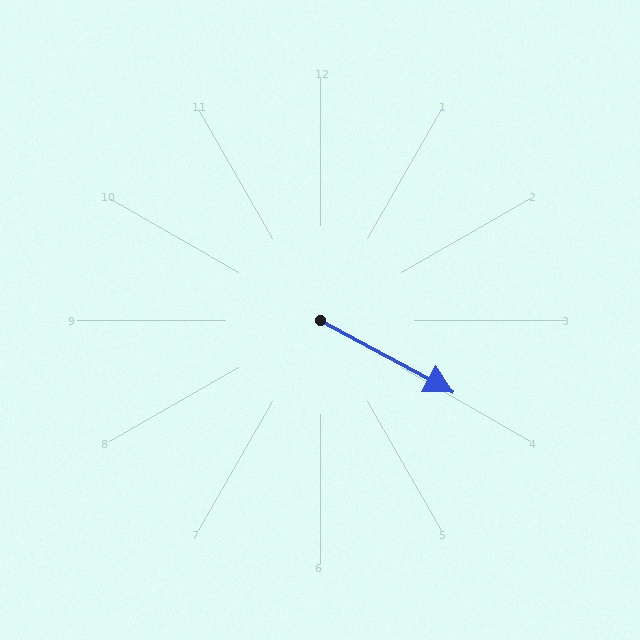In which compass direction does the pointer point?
Southeast.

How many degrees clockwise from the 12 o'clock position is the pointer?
Approximately 118 degrees.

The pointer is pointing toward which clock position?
Roughly 4 o'clock.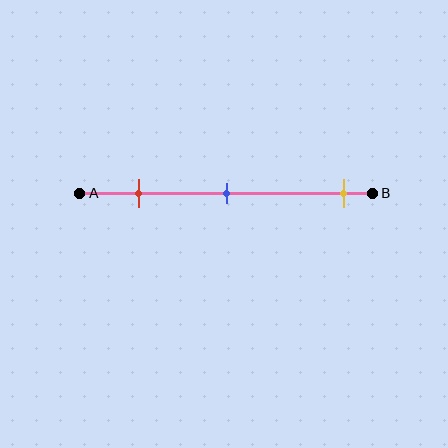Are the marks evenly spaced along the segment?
No, the marks are not evenly spaced.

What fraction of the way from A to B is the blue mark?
The blue mark is approximately 50% (0.5) of the way from A to B.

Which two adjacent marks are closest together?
The red and blue marks are the closest adjacent pair.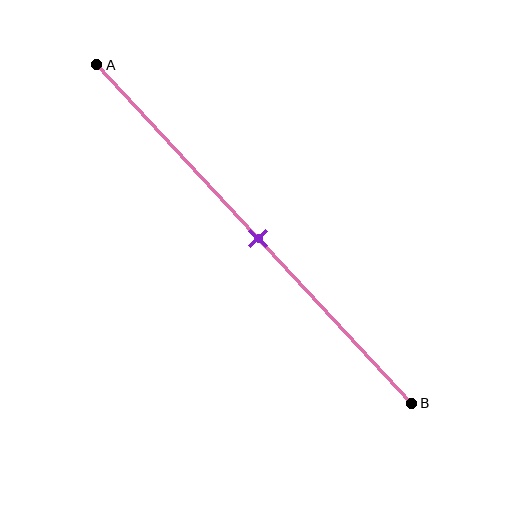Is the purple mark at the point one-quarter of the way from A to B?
No, the mark is at about 50% from A, not at the 25% one-quarter point.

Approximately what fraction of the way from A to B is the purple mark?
The purple mark is approximately 50% of the way from A to B.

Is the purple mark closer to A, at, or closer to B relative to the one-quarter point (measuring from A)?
The purple mark is closer to point B than the one-quarter point of segment AB.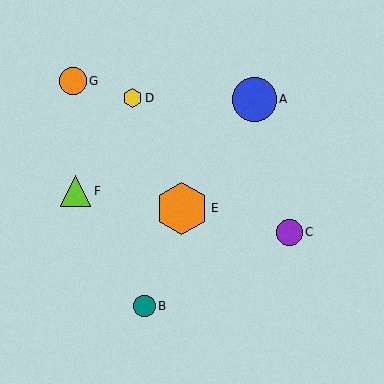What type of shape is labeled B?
Shape B is a teal circle.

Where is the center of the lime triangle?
The center of the lime triangle is at (76, 191).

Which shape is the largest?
The orange hexagon (labeled E) is the largest.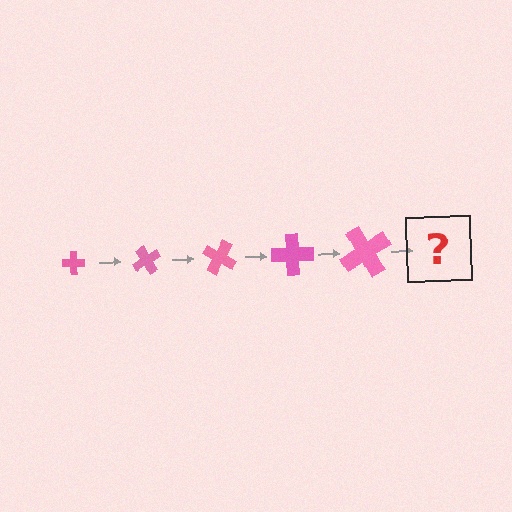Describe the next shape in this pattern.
It should be a cross, larger than the previous one and rotated 300 degrees from the start.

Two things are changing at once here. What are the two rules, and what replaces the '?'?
The two rules are that the cross grows larger each step and it rotates 60 degrees each step. The '?' should be a cross, larger than the previous one and rotated 300 degrees from the start.